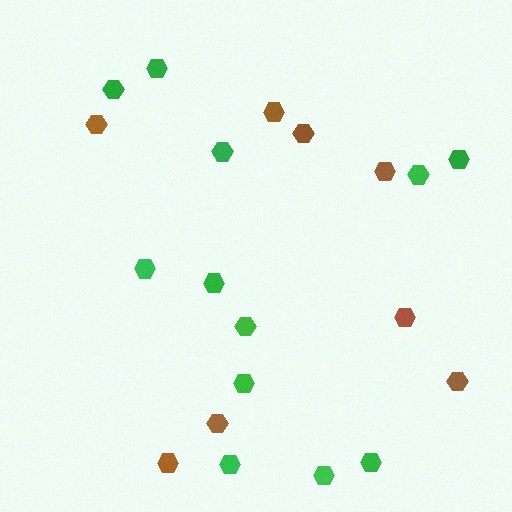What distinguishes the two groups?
There are 2 groups: one group of brown hexagons (8) and one group of green hexagons (12).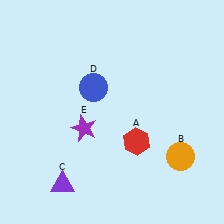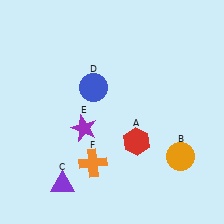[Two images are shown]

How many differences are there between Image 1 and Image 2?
There is 1 difference between the two images.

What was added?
An orange cross (F) was added in Image 2.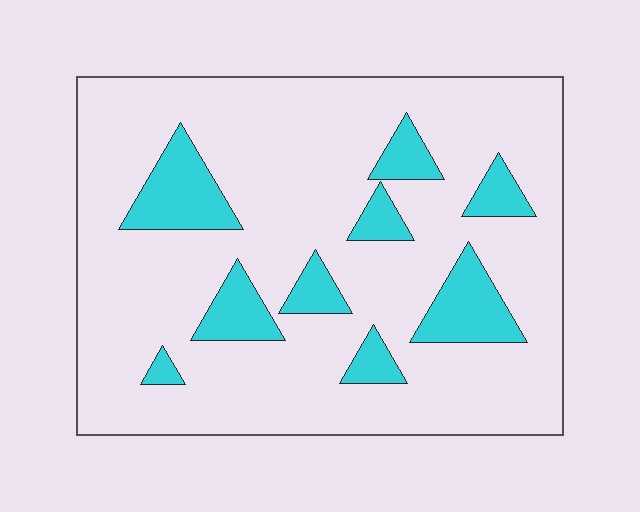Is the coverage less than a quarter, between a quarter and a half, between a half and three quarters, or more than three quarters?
Less than a quarter.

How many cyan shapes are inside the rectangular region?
9.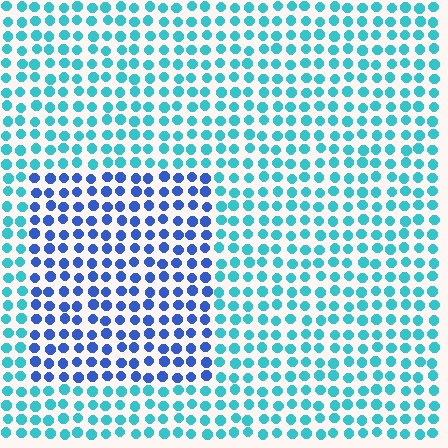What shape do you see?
I see a rectangle.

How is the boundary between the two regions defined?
The boundary is defined purely by a slight shift in hue (about 42 degrees). Spacing, size, and orientation are identical on both sides.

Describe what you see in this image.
The image is filled with small cyan elements in a uniform arrangement. A rectangle-shaped region is visible where the elements are tinted to a slightly different hue, forming a subtle color boundary.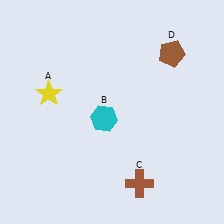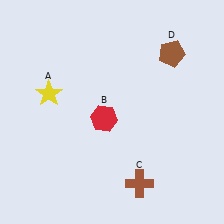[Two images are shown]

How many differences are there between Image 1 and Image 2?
There is 1 difference between the two images.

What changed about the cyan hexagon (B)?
In Image 1, B is cyan. In Image 2, it changed to red.